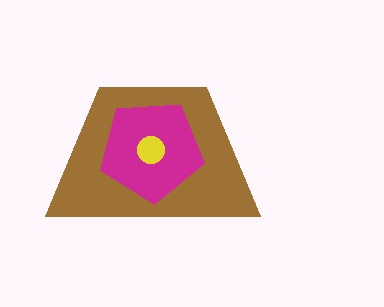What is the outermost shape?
The brown trapezoid.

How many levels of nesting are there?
3.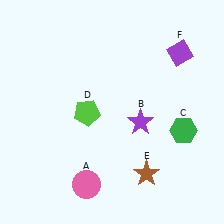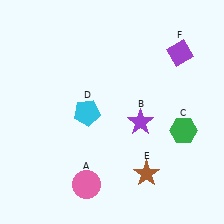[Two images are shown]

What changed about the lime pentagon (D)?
In Image 1, D is lime. In Image 2, it changed to cyan.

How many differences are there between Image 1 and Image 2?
There is 1 difference between the two images.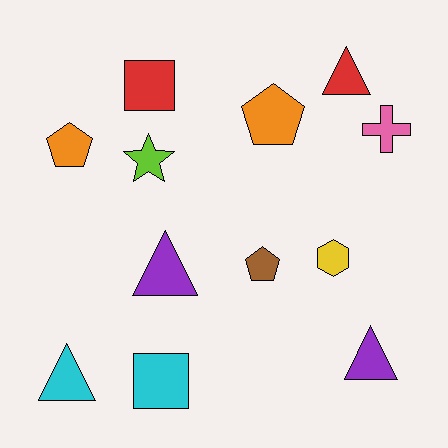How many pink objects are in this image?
There is 1 pink object.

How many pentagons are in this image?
There are 3 pentagons.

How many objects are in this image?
There are 12 objects.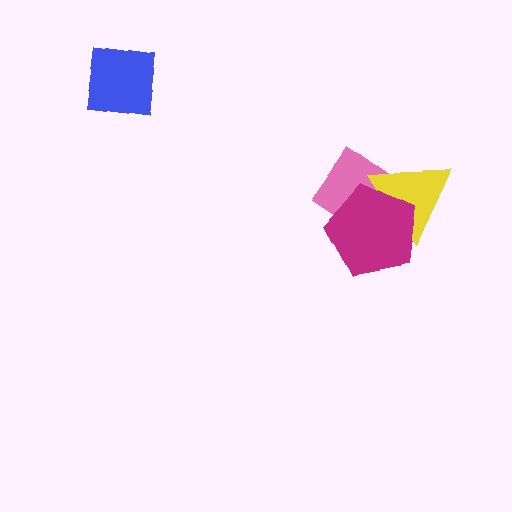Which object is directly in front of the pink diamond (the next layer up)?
The yellow triangle is directly in front of the pink diamond.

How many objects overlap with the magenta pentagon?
2 objects overlap with the magenta pentagon.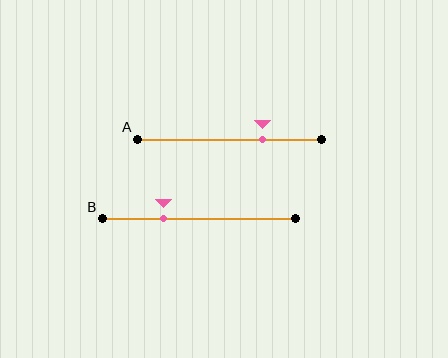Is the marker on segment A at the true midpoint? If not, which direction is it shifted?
No, the marker on segment A is shifted to the right by about 18% of the segment length.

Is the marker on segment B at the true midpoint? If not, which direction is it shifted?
No, the marker on segment B is shifted to the left by about 18% of the segment length.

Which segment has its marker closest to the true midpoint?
Segment A has its marker closest to the true midpoint.